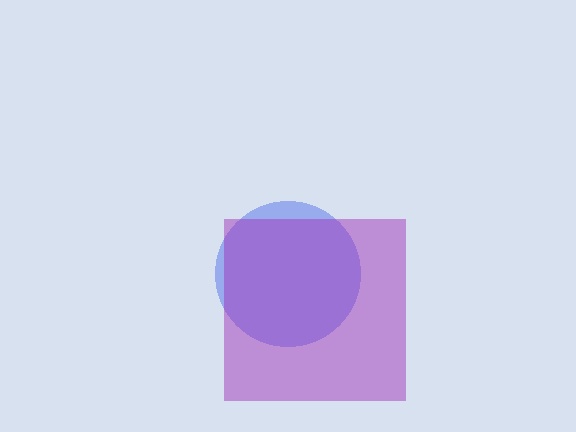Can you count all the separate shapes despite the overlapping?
Yes, there are 2 separate shapes.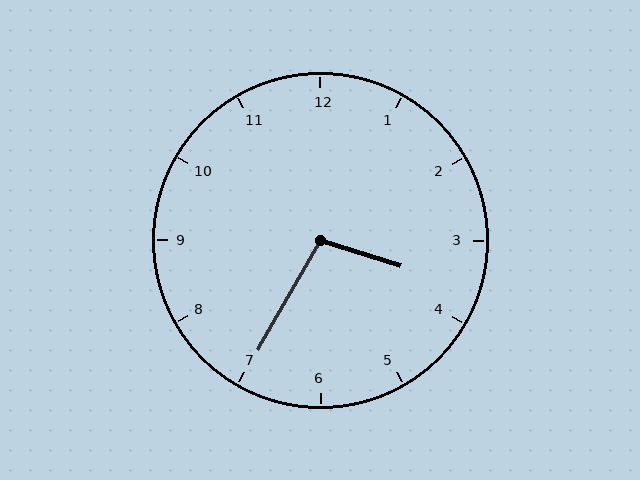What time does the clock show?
3:35.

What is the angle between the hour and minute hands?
Approximately 102 degrees.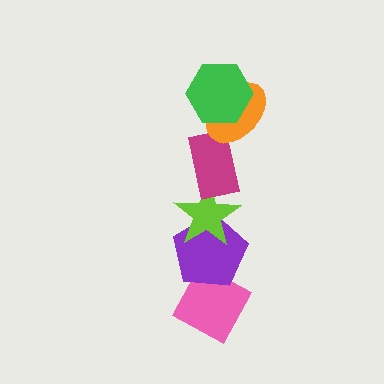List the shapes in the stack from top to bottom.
From top to bottom: the green hexagon, the orange ellipse, the magenta rectangle, the lime star, the purple pentagon, the pink diamond.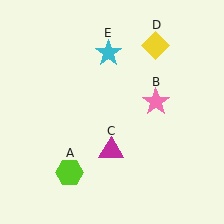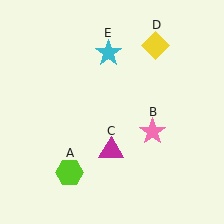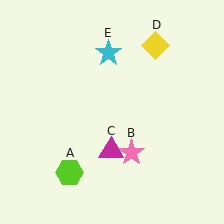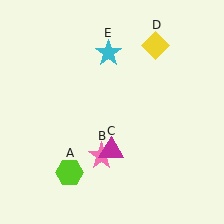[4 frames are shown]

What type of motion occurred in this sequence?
The pink star (object B) rotated clockwise around the center of the scene.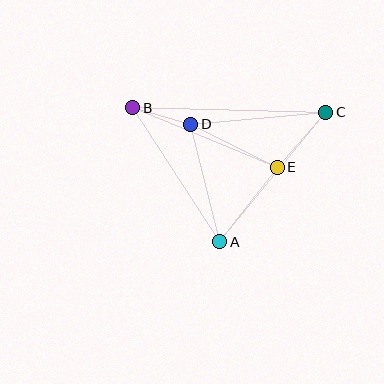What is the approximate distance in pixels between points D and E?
The distance between D and E is approximately 97 pixels.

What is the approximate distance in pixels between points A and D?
The distance between A and D is approximately 121 pixels.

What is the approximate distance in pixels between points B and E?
The distance between B and E is approximately 156 pixels.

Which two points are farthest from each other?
Points B and C are farthest from each other.